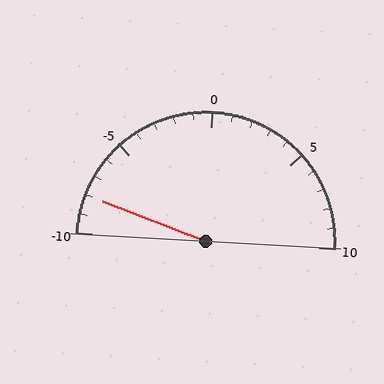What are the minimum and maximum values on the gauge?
The gauge ranges from -10 to 10.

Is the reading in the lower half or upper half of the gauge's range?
The reading is in the lower half of the range (-10 to 10).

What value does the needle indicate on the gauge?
The needle indicates approximately -8.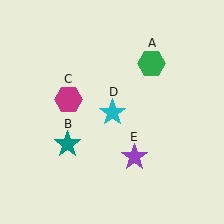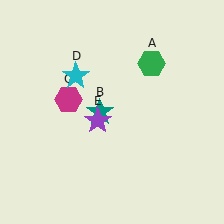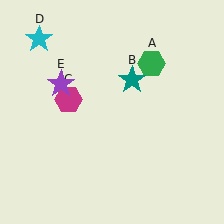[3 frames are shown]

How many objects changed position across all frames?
3 objects changed position: teal star (object B), cyan star (object D), purple star (object E).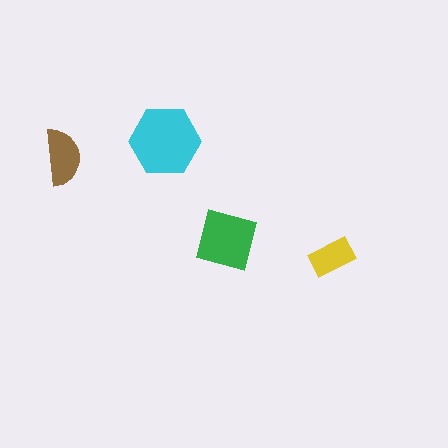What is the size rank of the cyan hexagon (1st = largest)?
1st.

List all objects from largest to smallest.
The cyan hexagon, the green square, the brown semicircle, the yellow rectangle.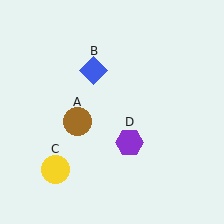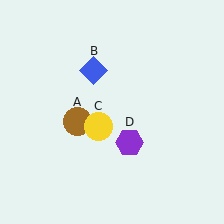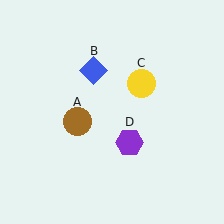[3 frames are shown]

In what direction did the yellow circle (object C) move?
The yellow circle (object C) moved up and to the right.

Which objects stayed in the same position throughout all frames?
Brown circle (object A) and blue diamond (object B) and purple hexagon (object D) remained stationary.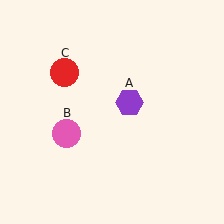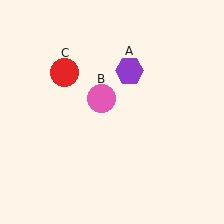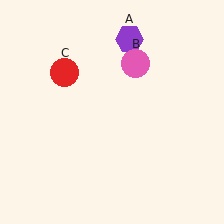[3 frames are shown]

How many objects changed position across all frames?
2 objects changed position: purple hexagon (object A), pink circle (object B).